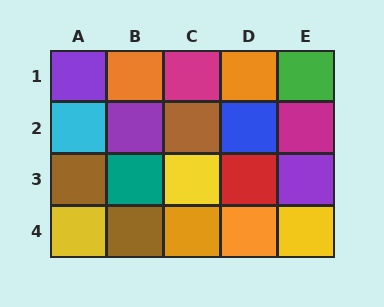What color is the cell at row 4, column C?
Orange.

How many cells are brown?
3 cells are brown.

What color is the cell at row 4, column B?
Brown.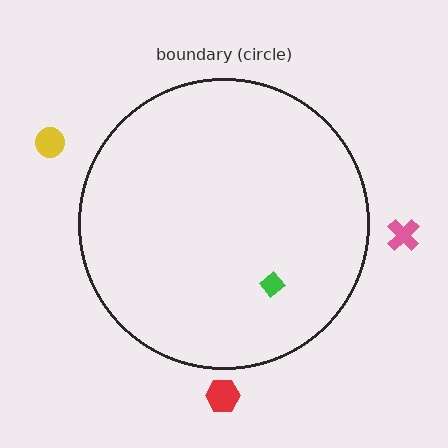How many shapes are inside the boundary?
1 inside, 3 outside.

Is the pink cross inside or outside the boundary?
Outside.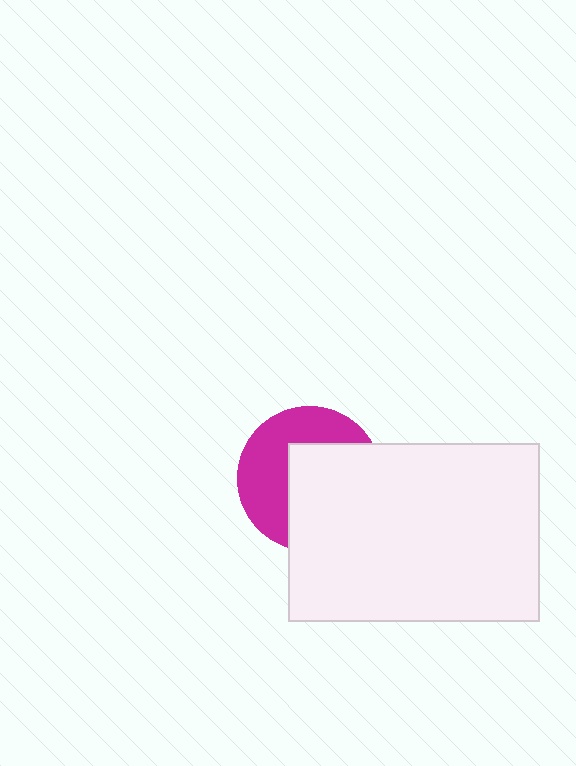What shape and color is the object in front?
The object in front is a white rectangle.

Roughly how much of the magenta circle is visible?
About half of it is visible (roughly 46%).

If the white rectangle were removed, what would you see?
You would see the complete magenta circle.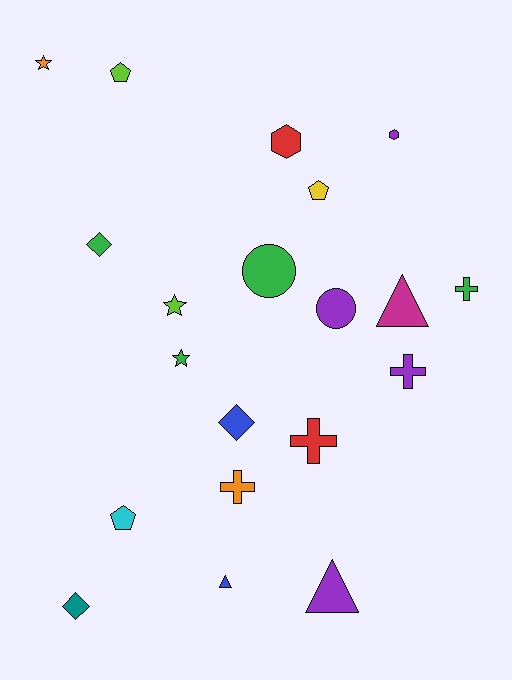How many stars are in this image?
There are 3 stars.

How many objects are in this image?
There are 20 objects.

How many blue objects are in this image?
There are 2 blue objects.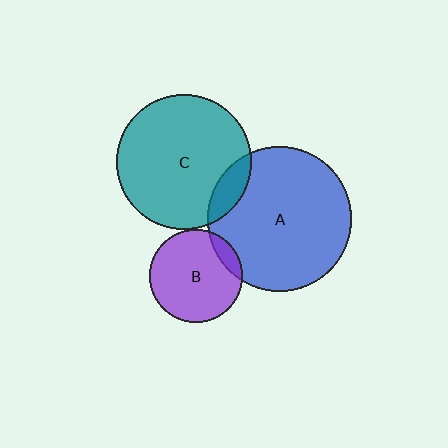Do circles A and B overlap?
Yes.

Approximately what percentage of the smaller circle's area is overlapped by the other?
Approximately 10%.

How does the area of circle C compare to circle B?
Approximately 2.1 times.